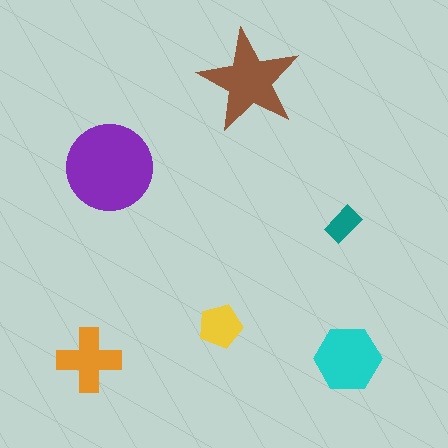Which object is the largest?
The purple circle.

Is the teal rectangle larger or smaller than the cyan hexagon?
Smaller.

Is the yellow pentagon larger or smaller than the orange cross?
Smaller.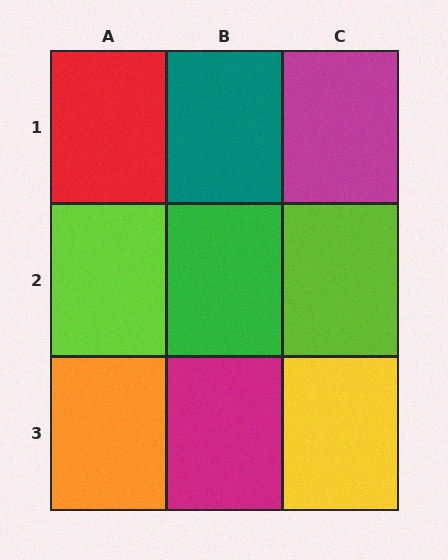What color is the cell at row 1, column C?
Magenta.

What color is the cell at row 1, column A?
Red.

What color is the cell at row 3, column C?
Yellow.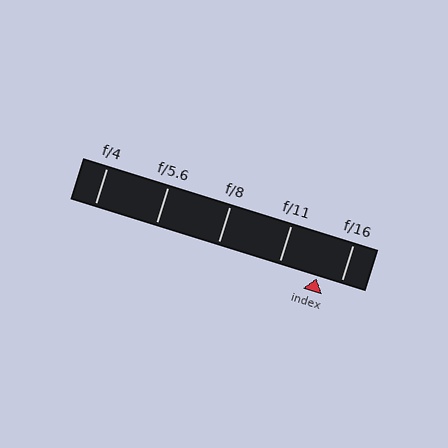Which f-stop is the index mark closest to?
The index mark is closest to f/16.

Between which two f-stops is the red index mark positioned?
The index mark is between f/11 and f/16.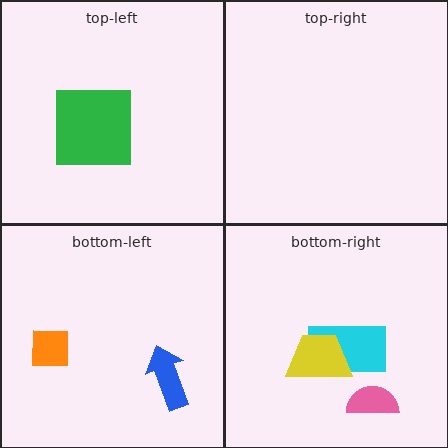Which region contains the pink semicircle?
The bottom-right region.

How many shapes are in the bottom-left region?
2.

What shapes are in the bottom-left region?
The orange square, the blue arrow.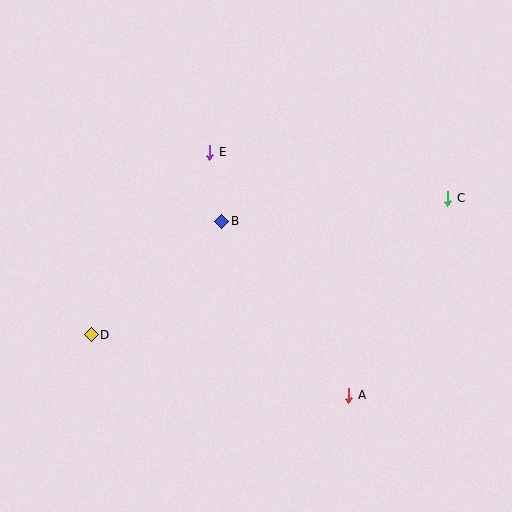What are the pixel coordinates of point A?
Point A is at (349, 395).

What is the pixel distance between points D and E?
The distance between D and E is 217 pixels.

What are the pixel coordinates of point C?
Point C is at (448, 198).